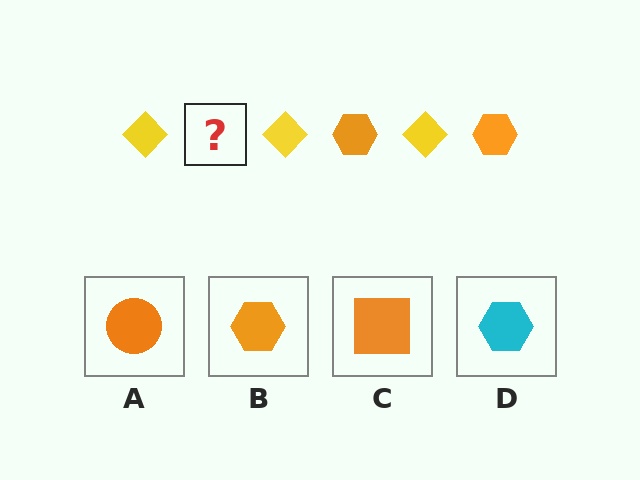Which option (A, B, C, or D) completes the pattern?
B.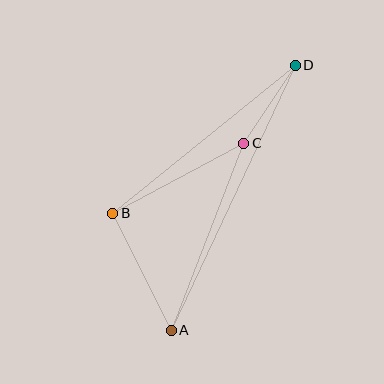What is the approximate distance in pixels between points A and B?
The distance between A and B is approximately 131 pixels.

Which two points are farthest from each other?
Points A and D are farthest from each other.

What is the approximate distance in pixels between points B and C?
The distance between B and C is approximately 149 pixels.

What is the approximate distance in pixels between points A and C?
The distance between A and C is approximately 201 pixels.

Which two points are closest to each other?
Points C and D are closest to each other.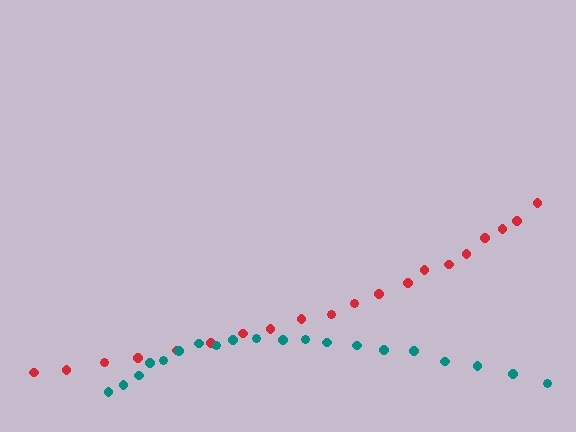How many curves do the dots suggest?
There are 2 distinct paths.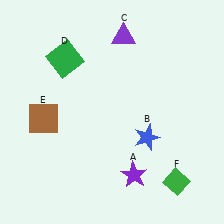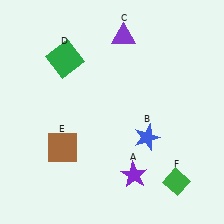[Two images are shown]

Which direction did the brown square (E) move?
The brown square (E) moved down.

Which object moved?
The brown square (E) moved down.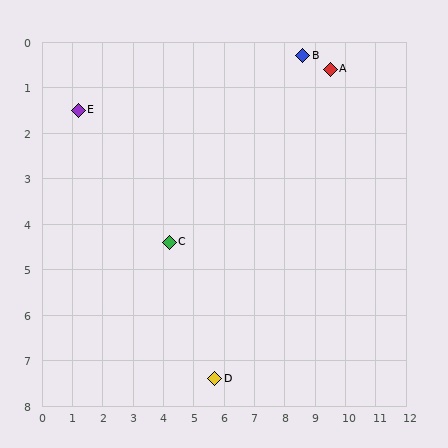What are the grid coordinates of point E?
Point E is at approximately (1.2, 1.5).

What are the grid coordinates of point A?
Point A is at approximately (9.5, 0.6).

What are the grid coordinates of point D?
Point D is at approximately (5.7, 7.4).